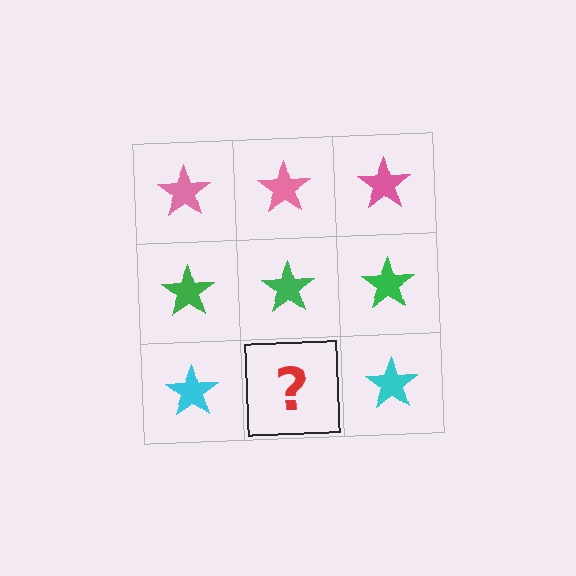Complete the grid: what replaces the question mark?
The question mark should be replaced with a cyan star.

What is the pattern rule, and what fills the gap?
The rule is that each row has a consistent color. The gap should be filled with a cyan star.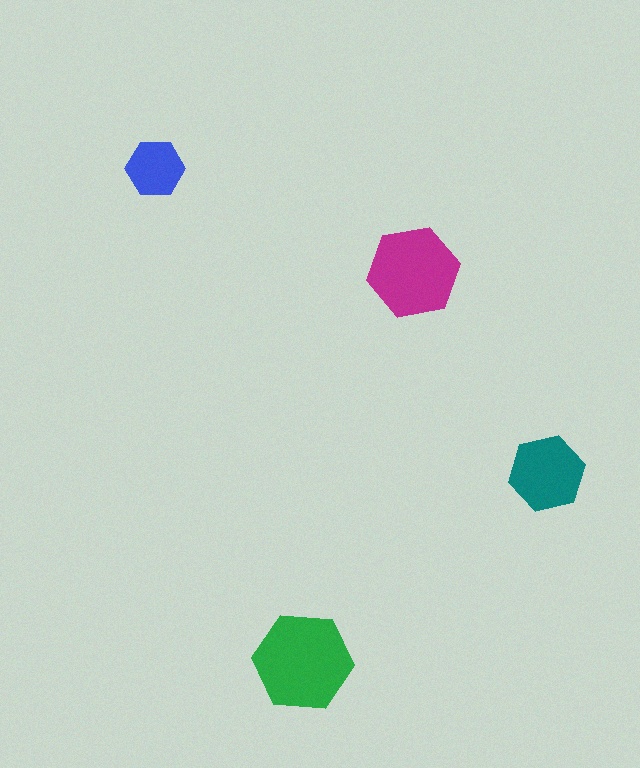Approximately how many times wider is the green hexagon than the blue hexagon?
About 1.5 times wider.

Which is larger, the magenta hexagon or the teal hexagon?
The magenta one.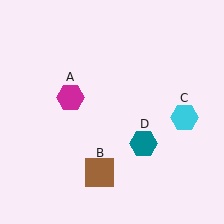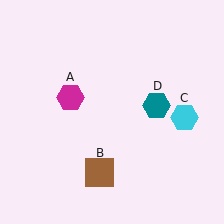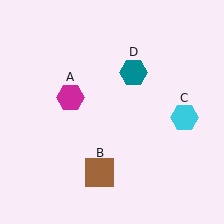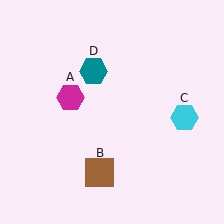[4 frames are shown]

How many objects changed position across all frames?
1 object changed position: teal hexagon (object D).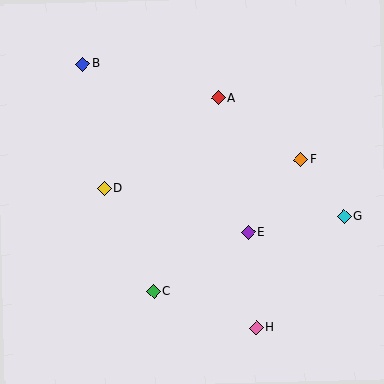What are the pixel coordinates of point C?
Point C is at (154, 291).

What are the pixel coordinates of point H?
Point H is at (257, 328).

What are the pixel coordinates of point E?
Point E is at (248, 233).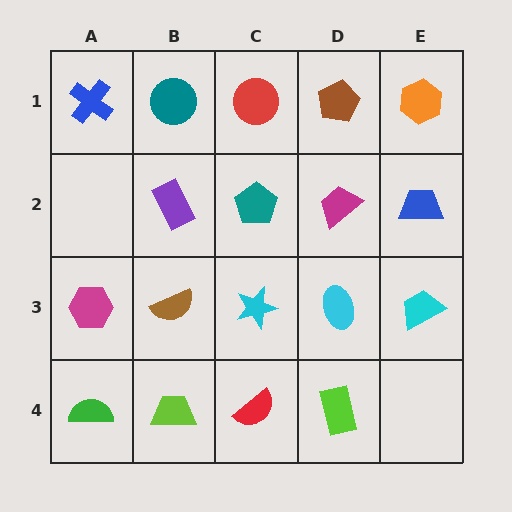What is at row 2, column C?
A teal pentagon.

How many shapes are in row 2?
4 shapes.